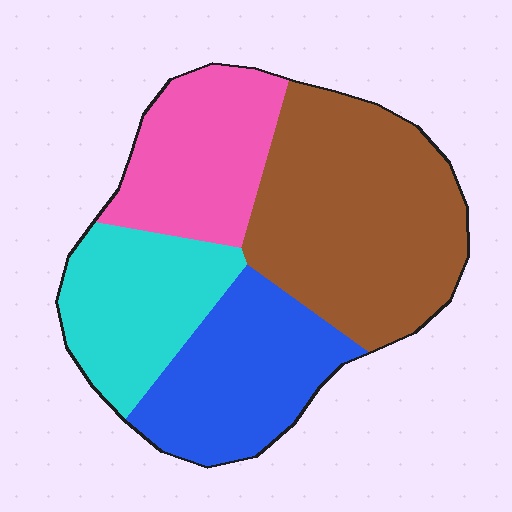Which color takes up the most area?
Brown, at roughly 40%.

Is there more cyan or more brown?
Brown.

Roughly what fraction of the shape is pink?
Pink covers around 20% of the shape.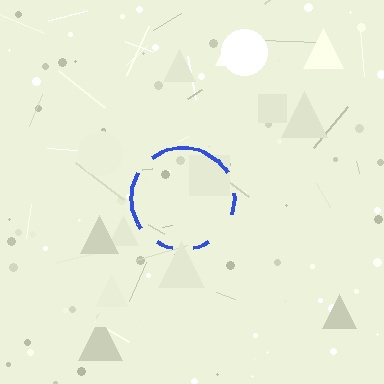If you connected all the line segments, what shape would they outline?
They would outline a circle.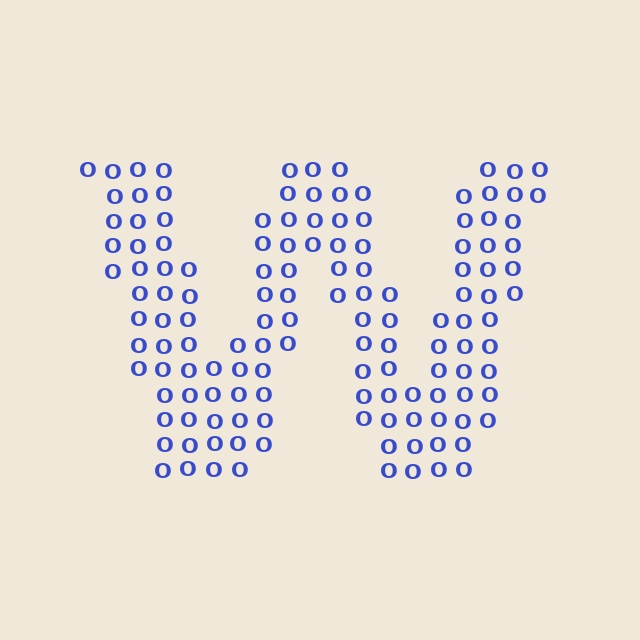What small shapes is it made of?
It is made of small letter O's.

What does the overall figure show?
The overall figure shows the letter W.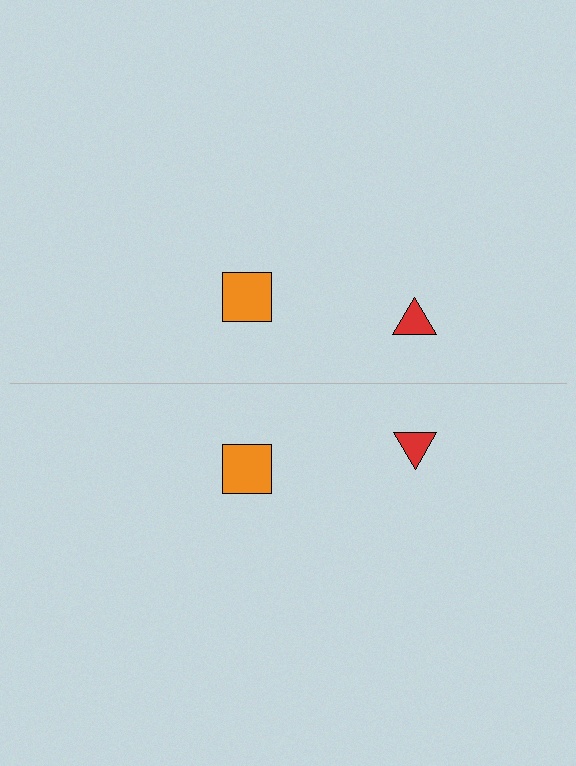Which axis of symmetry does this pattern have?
The pattern has a horizontal axis of symmetry running through the center of the image.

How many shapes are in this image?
There are 4 shapes in this image.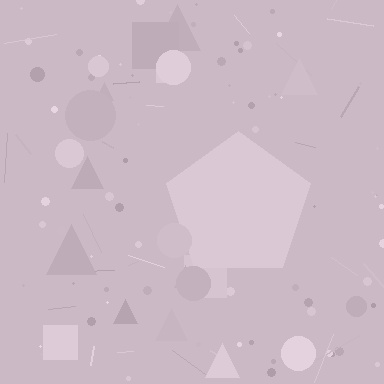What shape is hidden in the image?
A pentagon is hidden in the image.